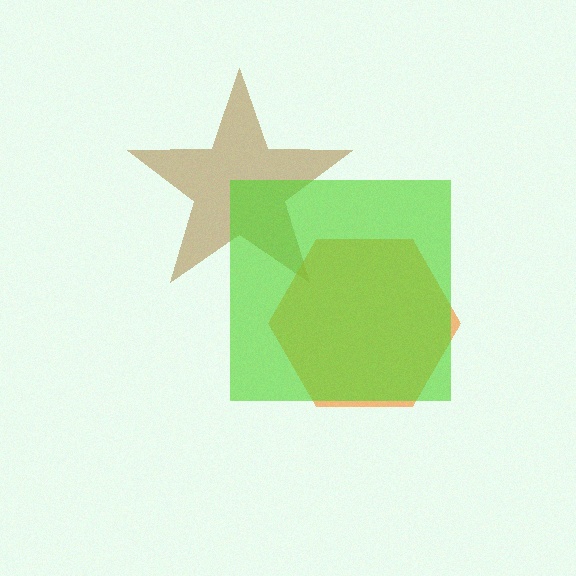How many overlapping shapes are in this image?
There are 3 overlapping shapes in the image.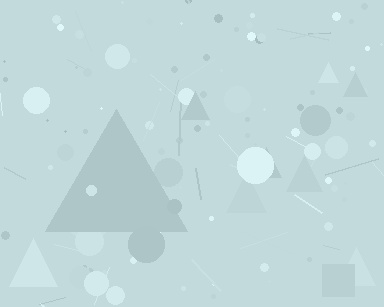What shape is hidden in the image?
A triangle is hidden in the image.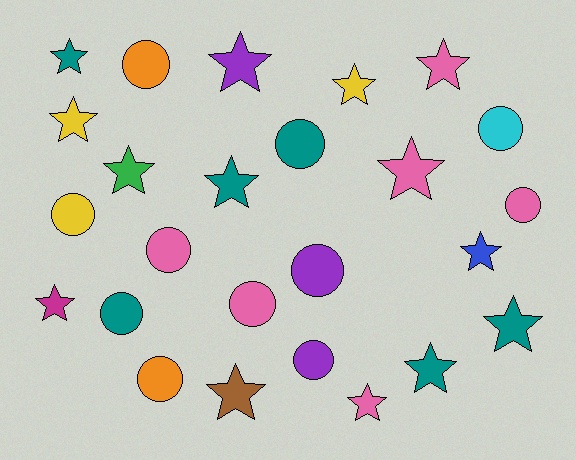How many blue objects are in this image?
There is 1 blue object.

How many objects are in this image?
There are 25 objects.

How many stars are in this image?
There are 14 stars.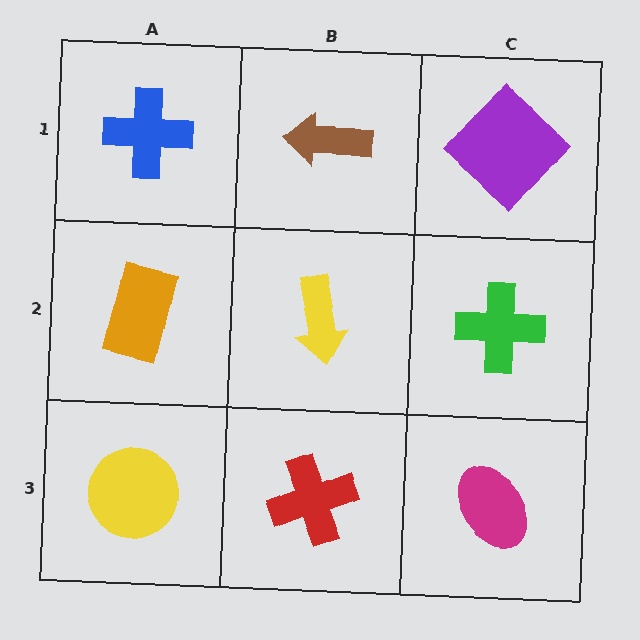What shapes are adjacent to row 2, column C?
A purple diamond (row 1, column C), a magenta ellipse (row 3, column C), a yellow arrow (row 2, column B).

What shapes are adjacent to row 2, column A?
A blue cross (row 1, column A), a yellow circle (row 3, column A), a yellow arrow (row 2, column B).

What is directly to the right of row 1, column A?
A brown arrow.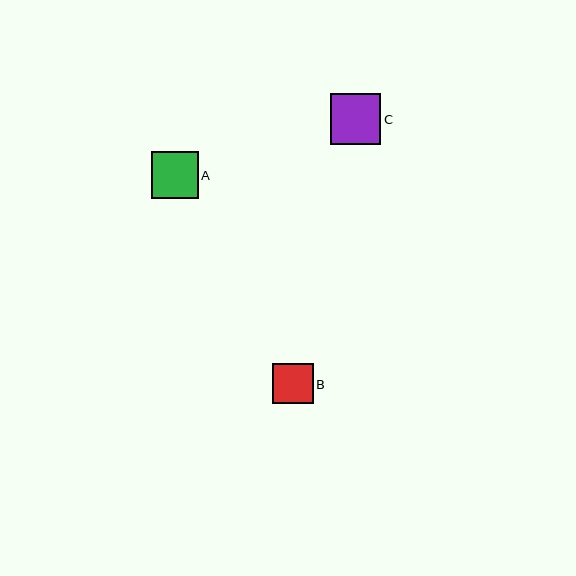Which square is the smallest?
Square B is the smallest with a size of approximately 41 pixels.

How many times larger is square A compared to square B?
Square A is approximately 1.2 times the size of square B.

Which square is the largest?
Square C is the largest with a size of approximately 50 pixels.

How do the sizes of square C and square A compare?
Square C and square A are approximately the same size.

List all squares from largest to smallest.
From largest to smallest: C, A, B.